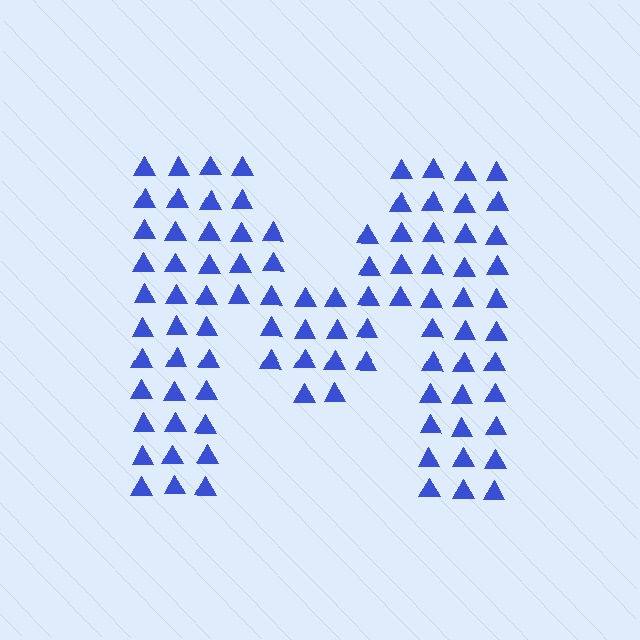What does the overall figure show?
The overall figure shows the letter M.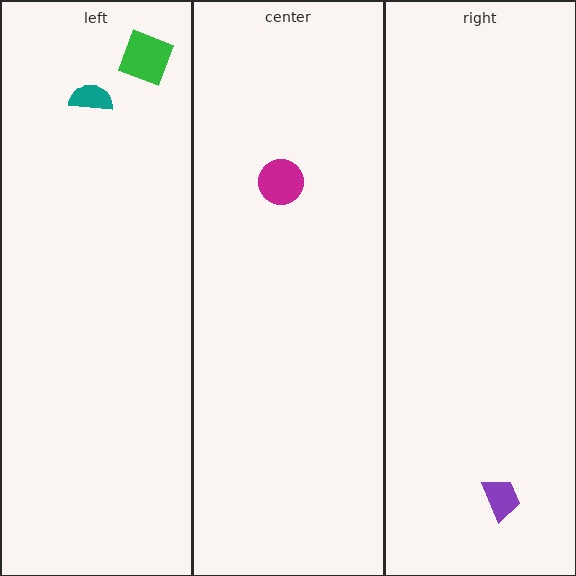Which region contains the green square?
The left region.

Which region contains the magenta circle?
The center region.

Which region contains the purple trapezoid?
The right region.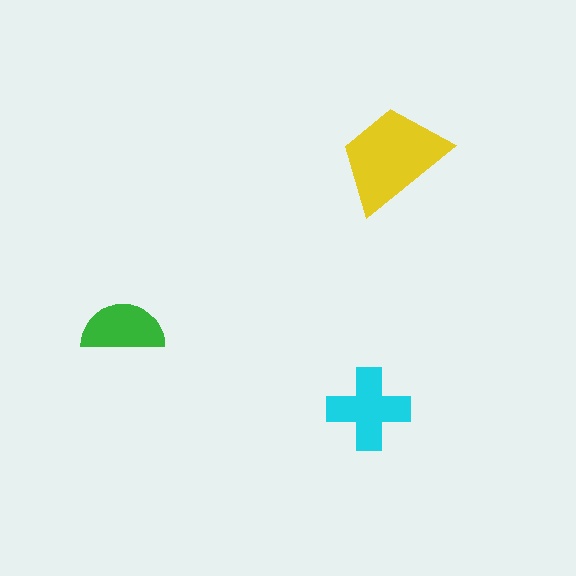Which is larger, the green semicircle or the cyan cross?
The cyan cross.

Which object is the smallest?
The green semicircle.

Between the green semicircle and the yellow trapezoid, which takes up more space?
The yellow trapezoid.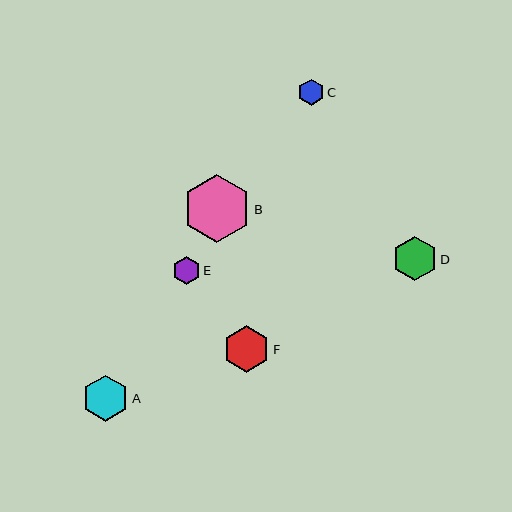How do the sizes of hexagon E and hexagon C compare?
Hexagon E and hexagon C are approximately the same size.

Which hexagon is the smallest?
Hexagon C is the smallest with a size of approximately 26 pixels.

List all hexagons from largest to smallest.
From largest to smallest: B, F, A, D, E, C.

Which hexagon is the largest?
Hexagon B is the largest with a size of approximately 68 pixels.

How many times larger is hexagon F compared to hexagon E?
Hexagon F is approximately 1.7 times the size of hexagon E.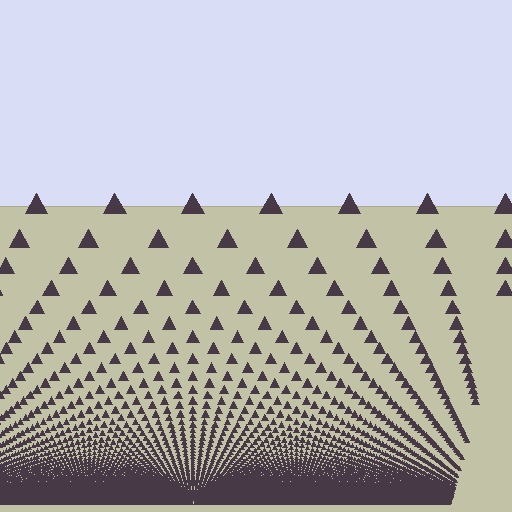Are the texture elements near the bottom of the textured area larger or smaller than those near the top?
Smaller. The gradient is inverted — elements near the bottom are smaller and denser.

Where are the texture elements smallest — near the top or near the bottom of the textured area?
Near the bottom.